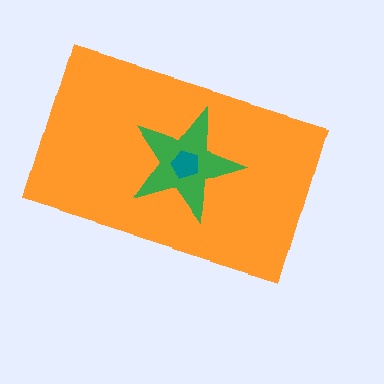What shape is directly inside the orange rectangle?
The green star.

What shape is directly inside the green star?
The teal pentagon.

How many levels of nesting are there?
3.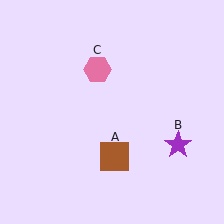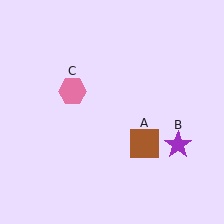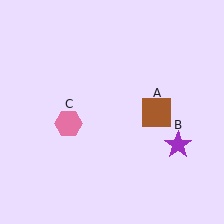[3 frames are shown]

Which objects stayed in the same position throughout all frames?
Purple star (object B) remained stationary.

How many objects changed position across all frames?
2 objects changed position: brown square (object A), pink hexagon (object C).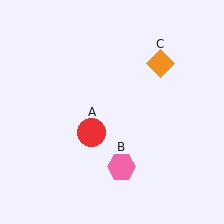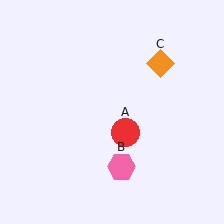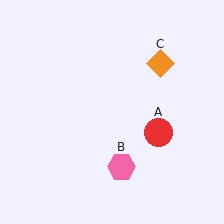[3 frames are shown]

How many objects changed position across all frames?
1 object changed position: red circle (object A).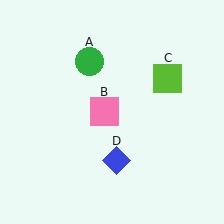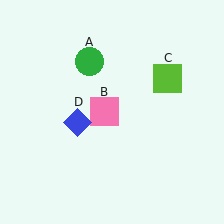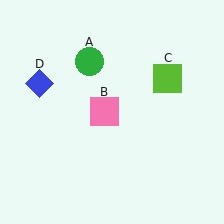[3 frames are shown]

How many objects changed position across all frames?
1 object changed position: blue diamond (object D).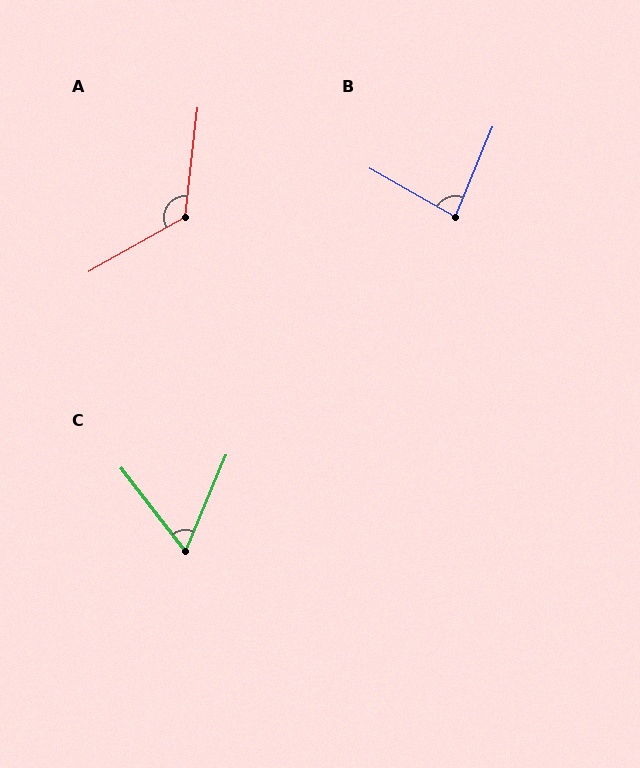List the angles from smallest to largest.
C (60°), B (83°), A (126°).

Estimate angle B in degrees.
Approximately 83 degrees.